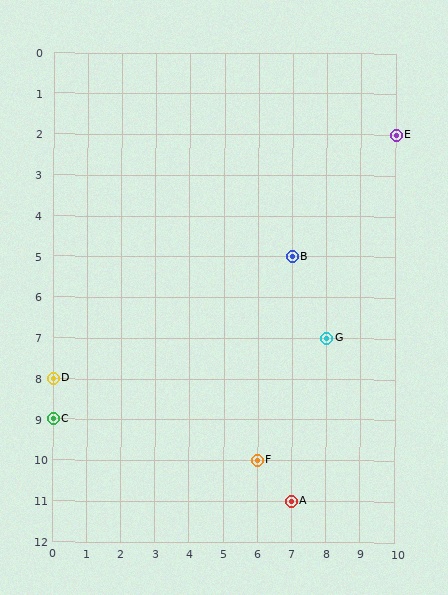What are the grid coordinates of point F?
Point F is at grid coordinates (6, 10).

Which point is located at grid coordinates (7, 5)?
Point B is at (7, 5).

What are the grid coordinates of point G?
Point G is at grid coordinates (8, 7).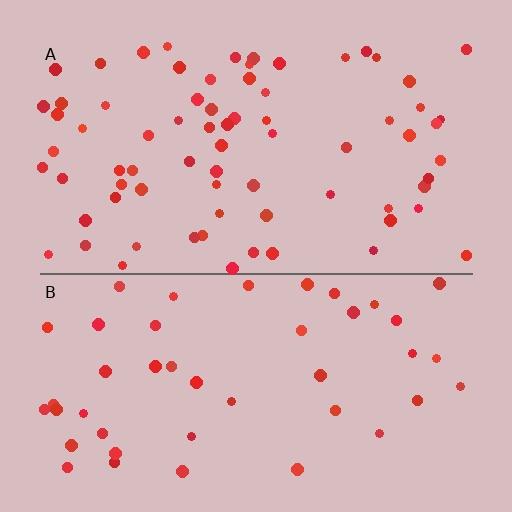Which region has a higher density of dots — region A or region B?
A (the top).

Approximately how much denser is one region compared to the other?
Approximately 1.6× — region A over region B.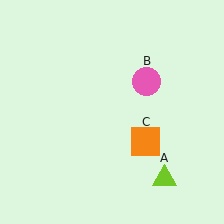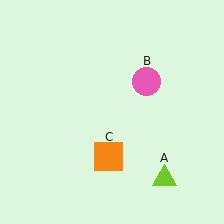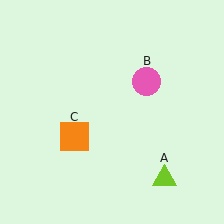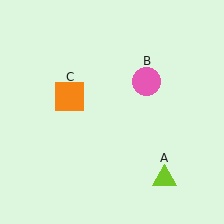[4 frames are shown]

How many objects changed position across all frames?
1 object changed position: orange square (object C).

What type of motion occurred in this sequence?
The orange square (object C) rotated clockwise around the center of the scene.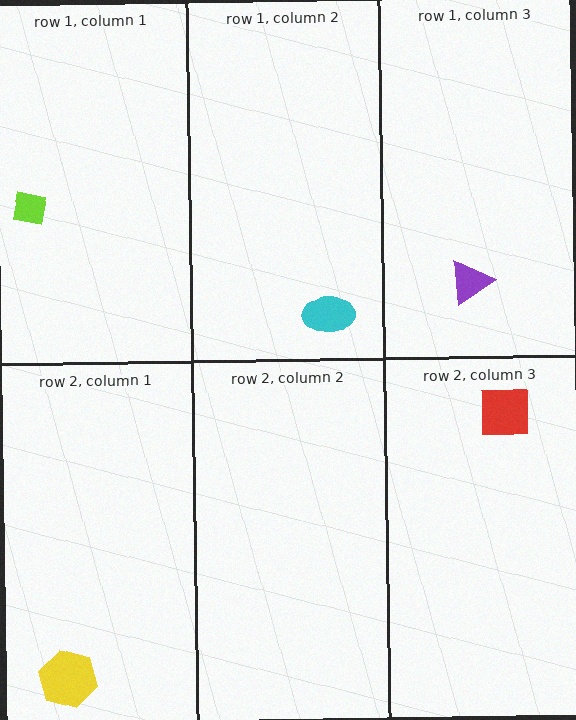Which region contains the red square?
The row 2, column 3 region.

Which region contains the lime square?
The row 1, column 1 region.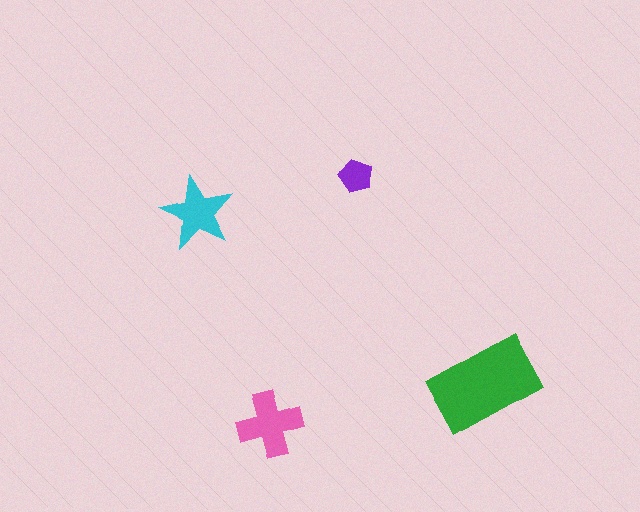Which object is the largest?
The green rectangle.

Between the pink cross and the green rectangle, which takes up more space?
The green rectangle.